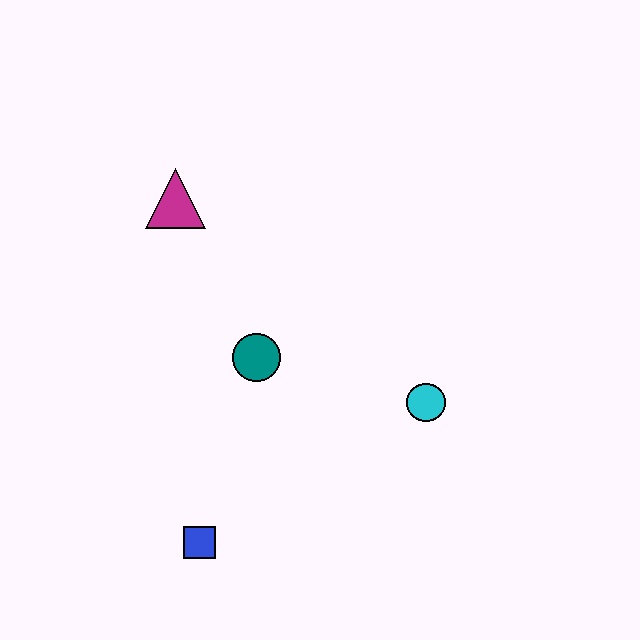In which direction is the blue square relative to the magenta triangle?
The blue square is below the magenta triangle.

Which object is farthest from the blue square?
The magenta triangle is farthest from the blue square.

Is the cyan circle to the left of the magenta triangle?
No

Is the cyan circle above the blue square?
Yes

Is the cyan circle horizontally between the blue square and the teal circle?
No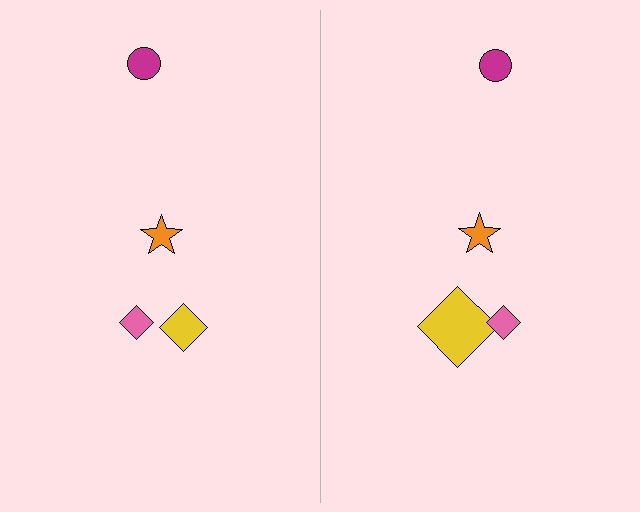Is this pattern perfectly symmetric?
No, the pattern is not perfectly symmetric. The yellow diamond on the right side has a different size than its mirror counterpart.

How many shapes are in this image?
There are 8 shapes in this image.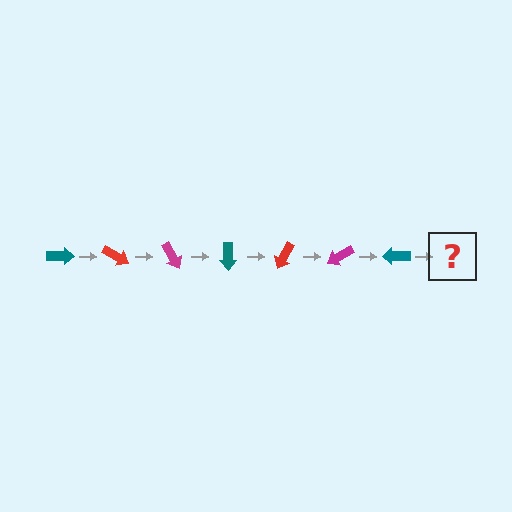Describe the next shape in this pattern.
It should be a red arrow, rotated 210 degrees from the start.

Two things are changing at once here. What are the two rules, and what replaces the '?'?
The two rules are that it rotates 30 degrees each step and the color cycles through teal, red, and magenta. The '?' should be a red arrow, rotated 210 degrees from the start.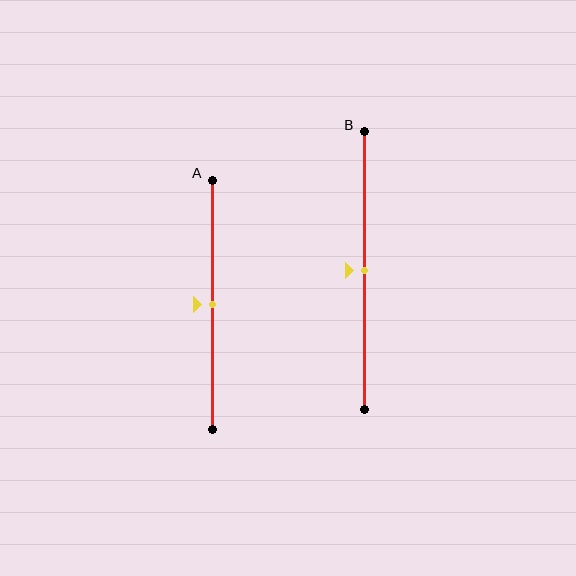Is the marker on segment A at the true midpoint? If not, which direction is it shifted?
Yes, the marker on segment A is at the true midpoint.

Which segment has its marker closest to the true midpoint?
Segment A has its marker closest to the true midpoint.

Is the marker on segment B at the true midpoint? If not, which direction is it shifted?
Yes, the marker on segment B is at the true midpoint.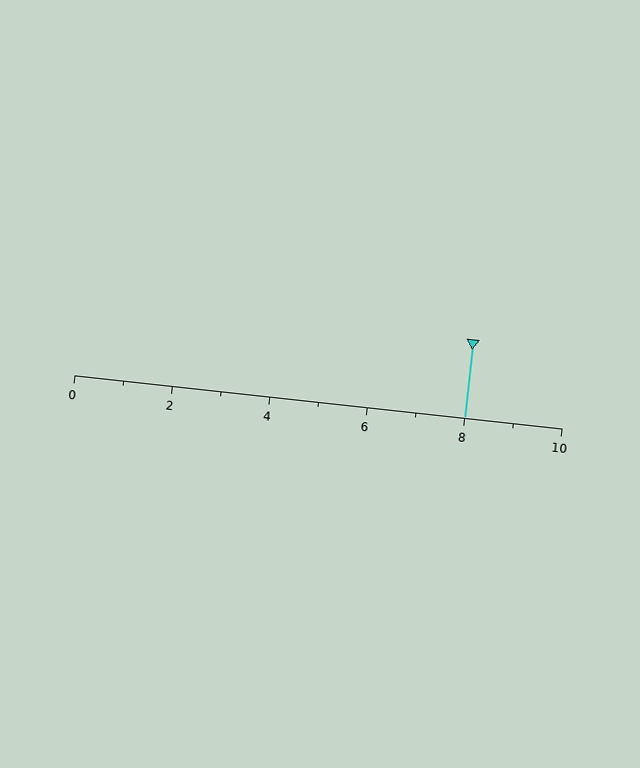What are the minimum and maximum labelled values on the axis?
The axis runs from 0 to 10.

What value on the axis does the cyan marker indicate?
The marker indicates approximately 8.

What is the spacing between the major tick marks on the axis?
The major ticks are spaced 2 apart.